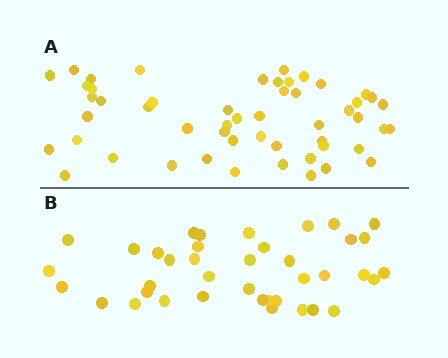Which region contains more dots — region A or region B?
Region A (the top region) has more dots.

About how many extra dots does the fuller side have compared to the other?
Region A has approximately 15 more dots than region B.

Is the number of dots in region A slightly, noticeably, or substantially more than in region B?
Region A has noticeably more, but not dramatically so. The ratio is roughly 1.3 to 1.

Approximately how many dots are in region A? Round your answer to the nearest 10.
About 50 dots. (The exact count is 52, which rounds to 50.)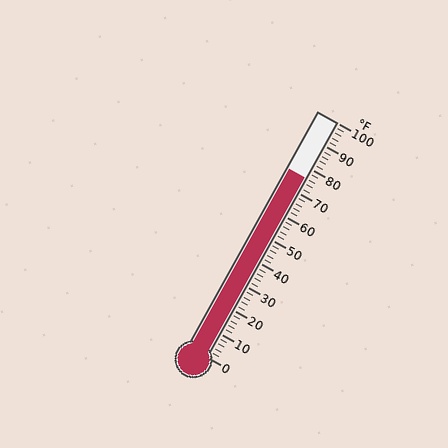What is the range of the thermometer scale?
The thermometer scale ranges from 0°F to 100°F.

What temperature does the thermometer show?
The thermometer shows approximately 76°F.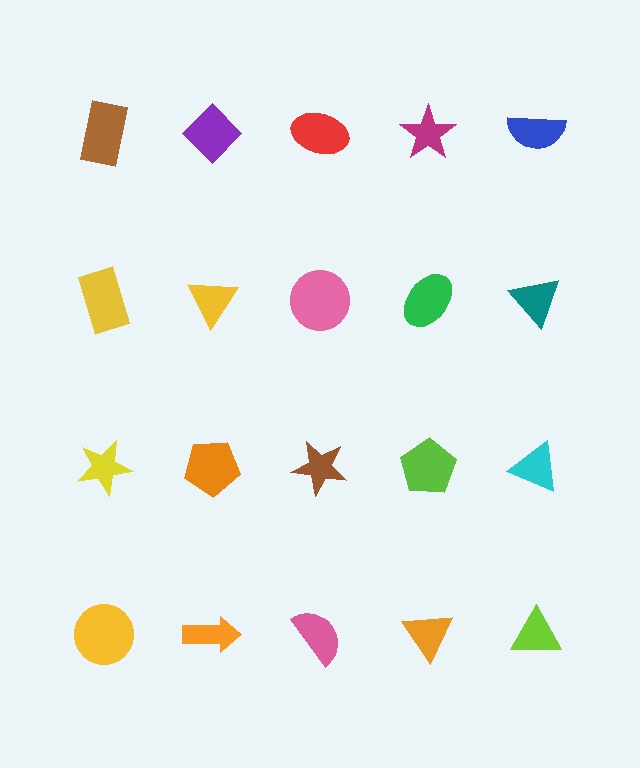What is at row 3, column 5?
A cyan triangle.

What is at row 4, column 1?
A yellow circle.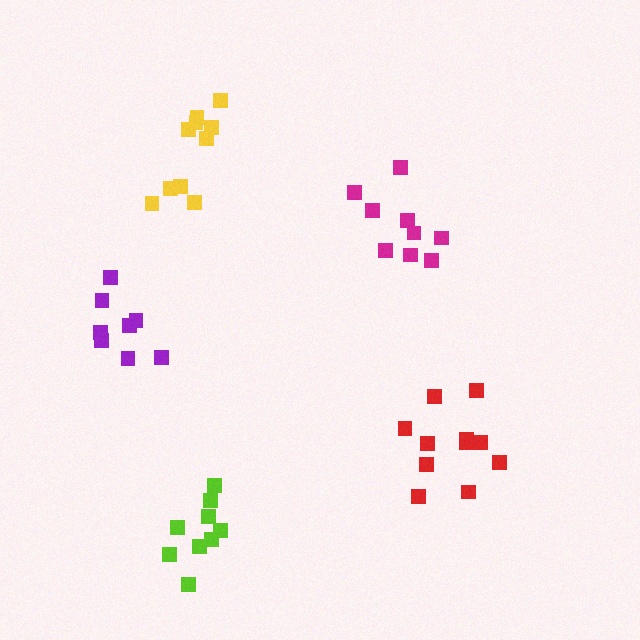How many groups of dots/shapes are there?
There are 5 groups.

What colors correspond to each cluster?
The clusters are colored: magenta, lime, red, purple, yellow.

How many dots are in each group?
Group 1: 9 dots, Group 2: 9 dots, Group 3: 11 dots, Group 4: 8 dots, Group 5: 10 dots (47 total).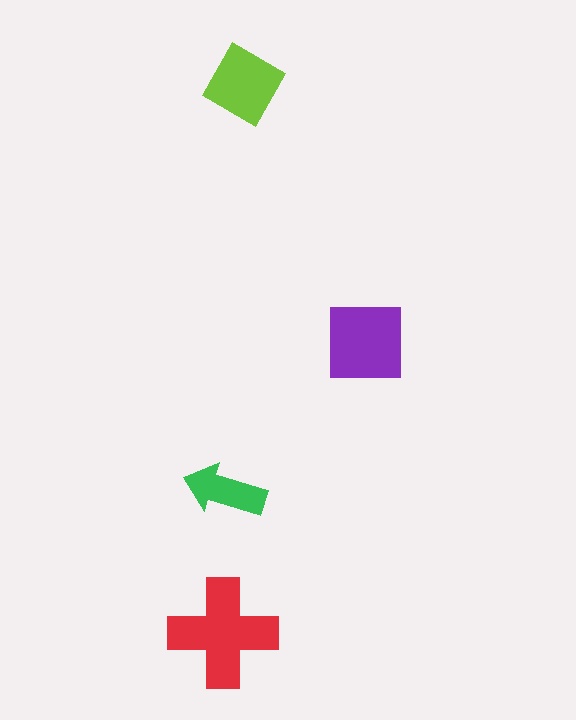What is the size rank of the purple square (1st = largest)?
2nd.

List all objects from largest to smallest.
The red cross, the purple square, the lime diamond, the green arrow.